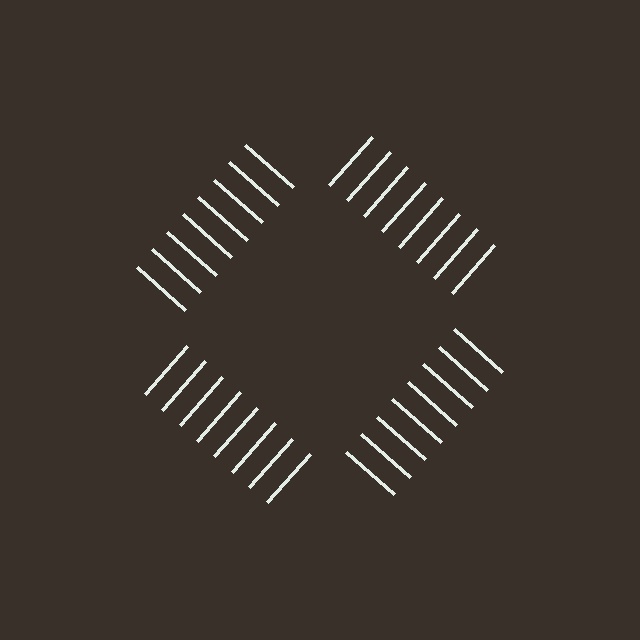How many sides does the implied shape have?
4 sides — the line-ends trace a square.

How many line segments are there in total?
32 — 8 along each of the 4 edges.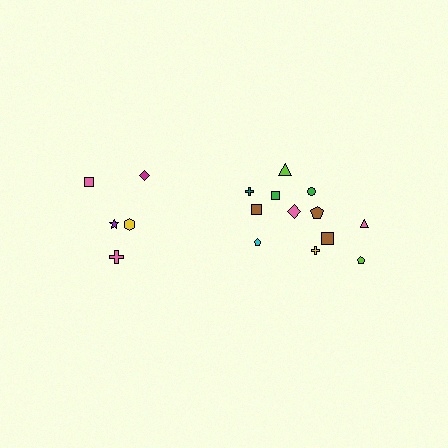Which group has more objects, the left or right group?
The right group.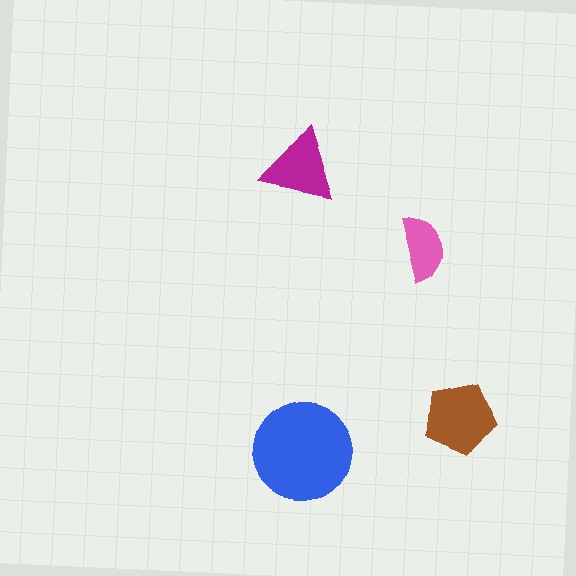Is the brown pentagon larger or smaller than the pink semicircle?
Larger.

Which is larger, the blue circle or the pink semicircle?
The blue circle.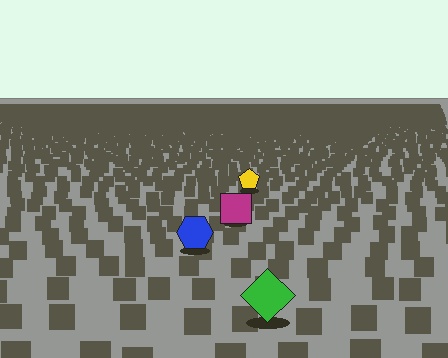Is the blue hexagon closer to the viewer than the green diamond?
No. The green diamond is closer — you can tell from the texture gradient: the ground texture is coarser near it.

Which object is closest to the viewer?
The green diamond is closest. The texture marks near it are larger and more spread out.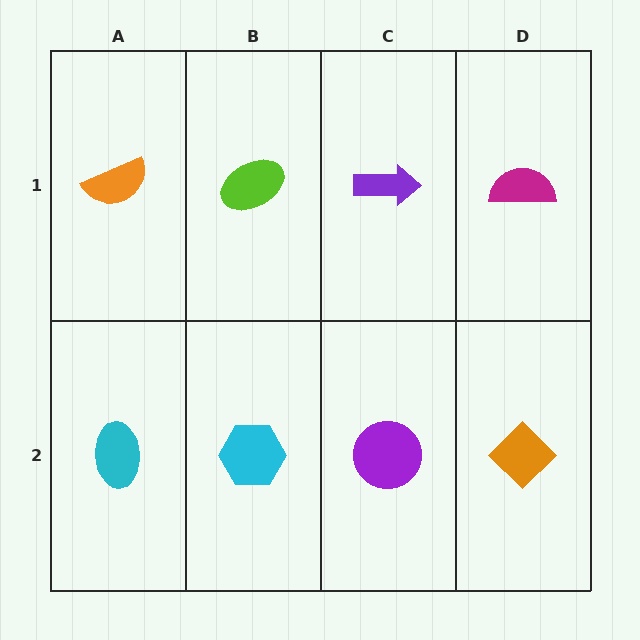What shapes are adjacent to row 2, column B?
A lime ellipse (row 1, column B), a cyan ellipse (row 2, column A), a purple circle (row 2, column C).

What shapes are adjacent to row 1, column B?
A cyan hexagon (row 2, column B), an orange semicircle (row 1, column A), a purple arrow (row 1, column C).